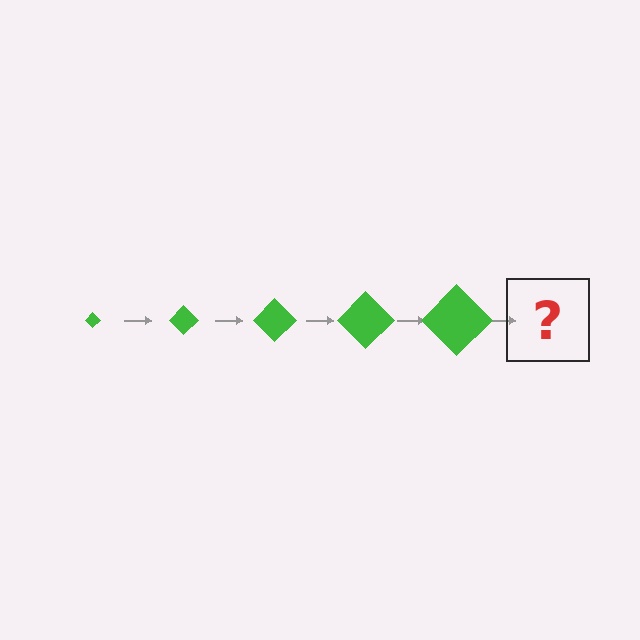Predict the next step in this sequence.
The next step is a green diamond, larger than the previous one.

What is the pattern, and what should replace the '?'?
The pattern is that the diamond gets progressively larger each step. The '?' should be a green diamond, larger than the previous one.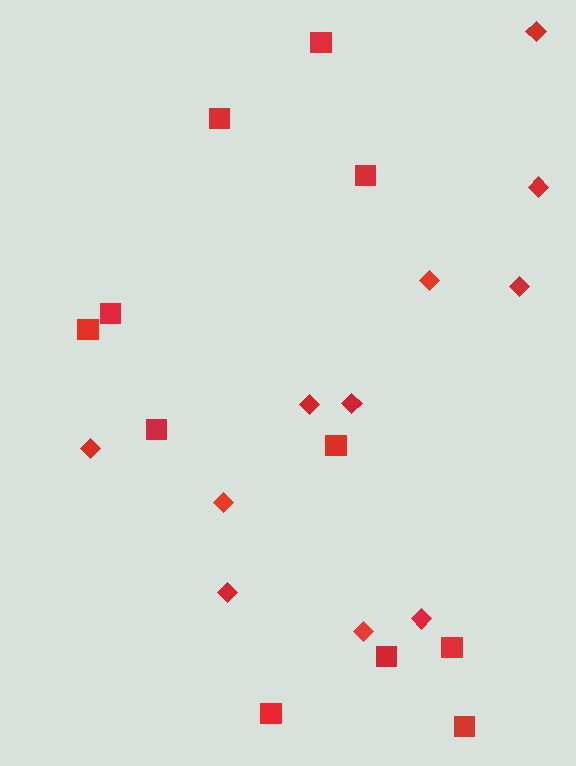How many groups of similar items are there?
There are 2 groups: one group of diamonds (11) and one group of squares (11).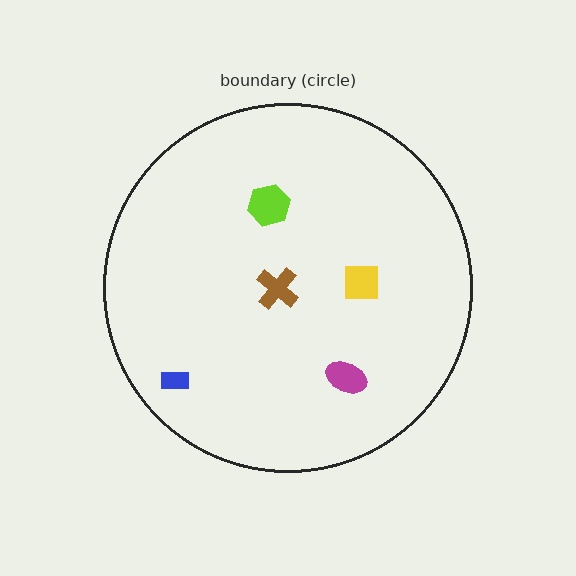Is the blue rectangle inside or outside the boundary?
Inside.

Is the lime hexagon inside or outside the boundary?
Inside.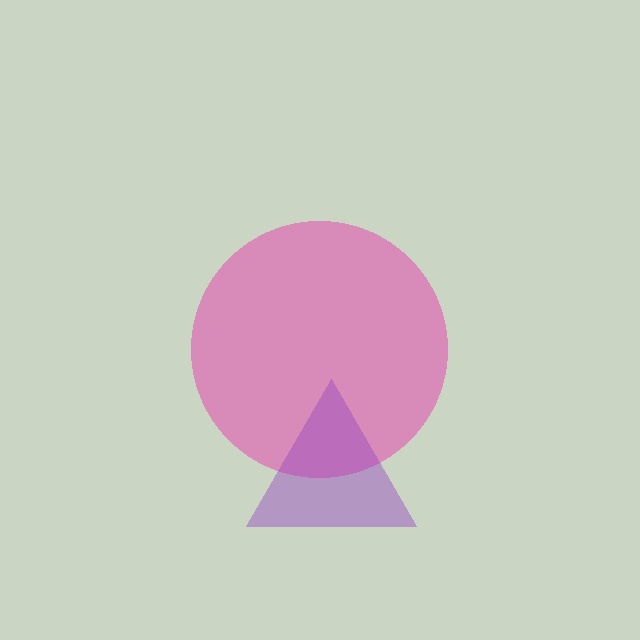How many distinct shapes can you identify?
There are 2 distinct shapes: a pink circle, a purple triangle.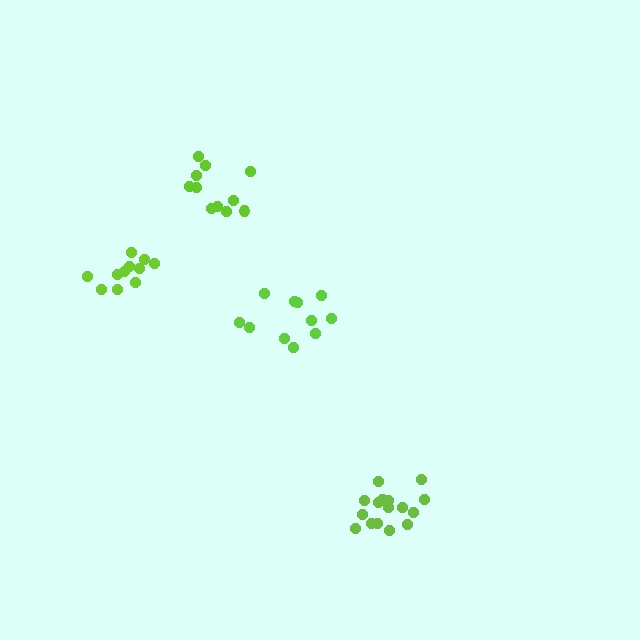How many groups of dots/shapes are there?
There are 4 groups.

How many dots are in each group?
Group 1: 11 dots, Group 2: 16 dots, Group 3: 11 dots, Group 4: 11 dots (49 total).